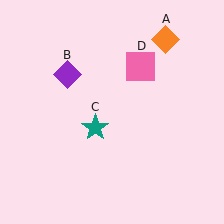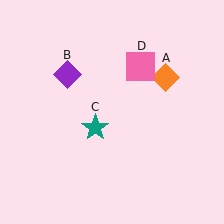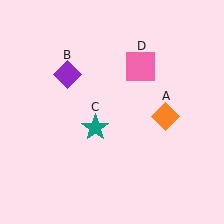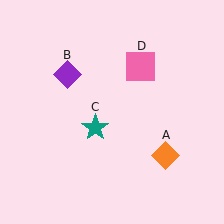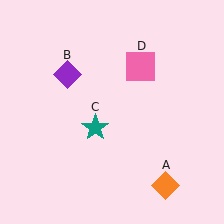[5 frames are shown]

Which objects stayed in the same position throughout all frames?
Purple diamond (object B) and teal star (object C) and pink square (object D) remained stationary.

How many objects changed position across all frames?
1 object changed position: orange diamond (object A).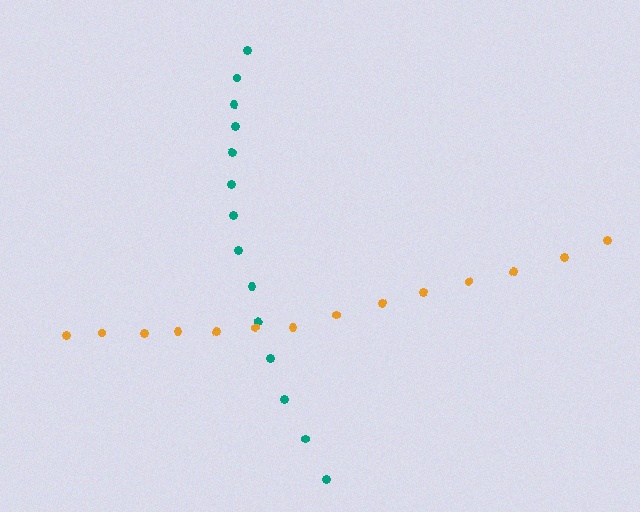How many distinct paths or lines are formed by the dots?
There are 2 distinct paths.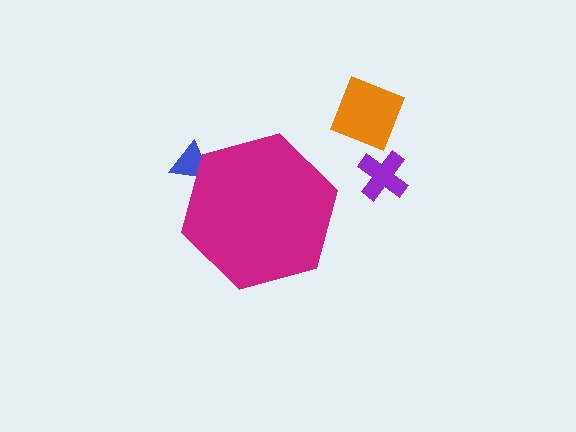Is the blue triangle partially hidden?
Yes, the blue triangle is partially hidden behind the magenta hexagon.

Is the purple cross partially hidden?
No, the purple cross is fully visible.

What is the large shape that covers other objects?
A magenta hexagon.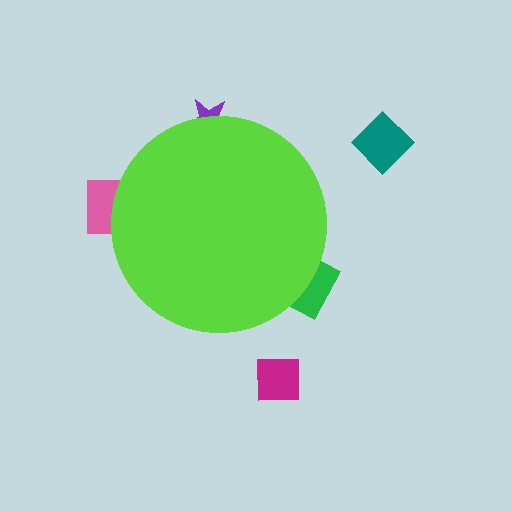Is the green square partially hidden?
Yes, the green square is partially hidden behind the lime circle.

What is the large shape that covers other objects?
A lime circle.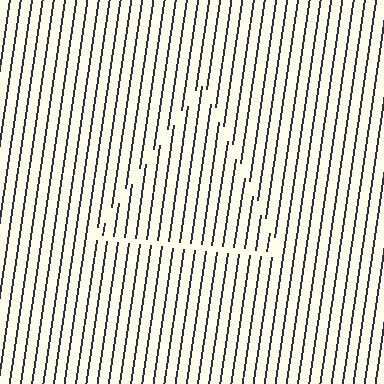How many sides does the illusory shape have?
3 sides — the line-ends trace a triangle.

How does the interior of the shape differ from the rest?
The interior of the shape contains the same grating, shifted by half a period — the contour is defined by the phase discontinuity where line-ends from the inner and outer gratings abut.